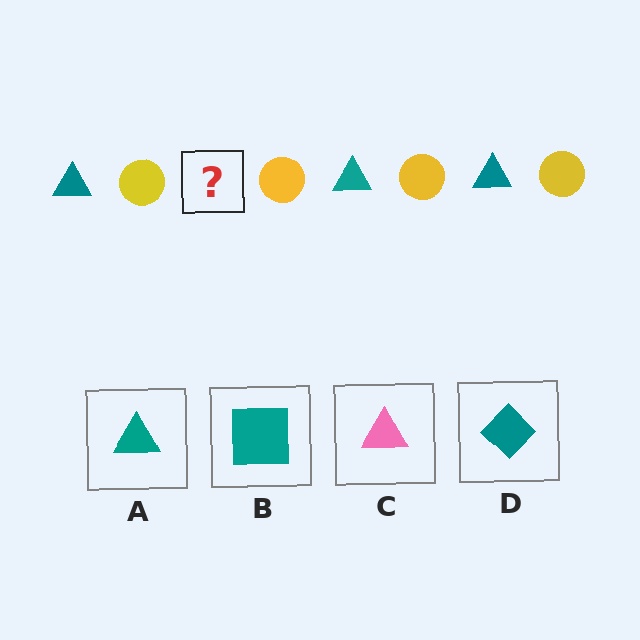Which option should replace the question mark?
Option A.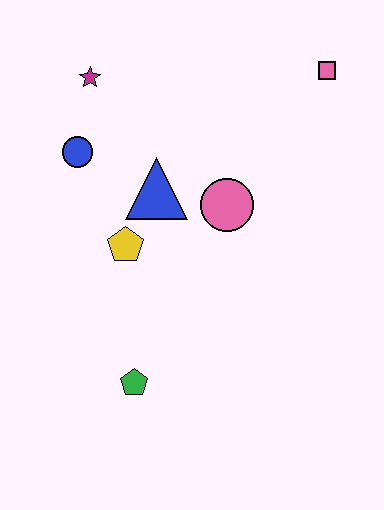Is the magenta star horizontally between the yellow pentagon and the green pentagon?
No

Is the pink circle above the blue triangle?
No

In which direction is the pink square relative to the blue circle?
The pink square is to the right of the blue circle.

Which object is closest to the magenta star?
The blue circle is closest to the magenta star.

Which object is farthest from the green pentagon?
The pink square is farthest from the green pentagon.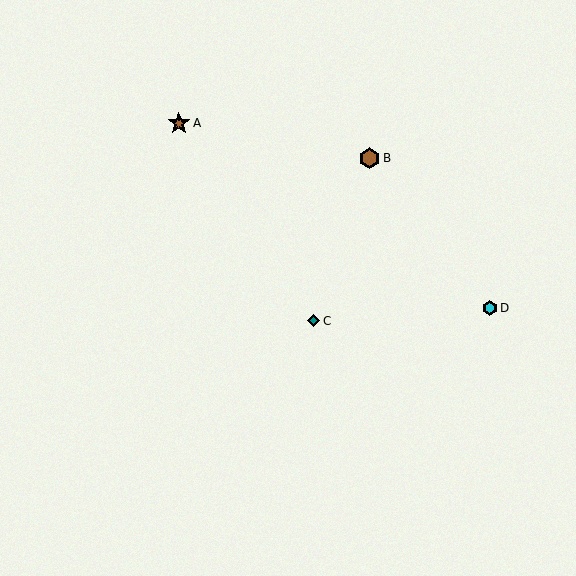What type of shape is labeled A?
Shape A is a brown star.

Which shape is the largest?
The brown star (labeled A) is the largest.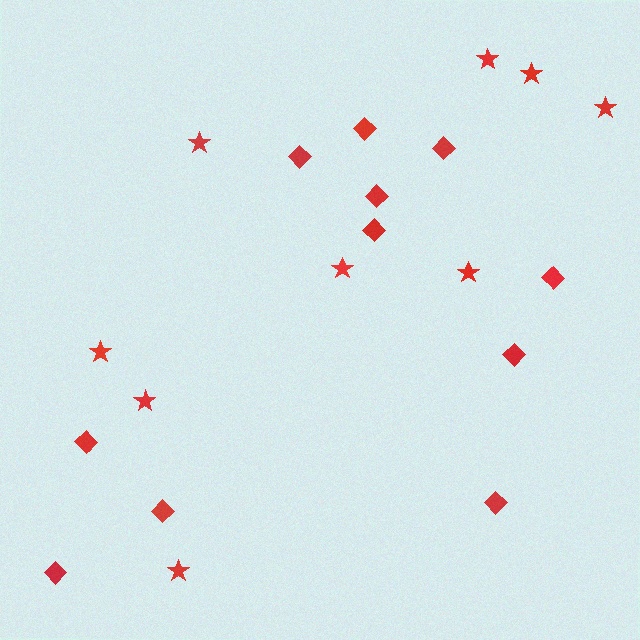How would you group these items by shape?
There are 2 groups: one group of stars (9) and one group of diamonds (11).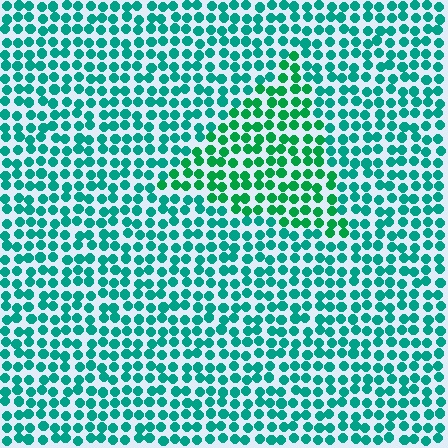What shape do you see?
I see a triangle.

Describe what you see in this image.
The image is filled with small teal elements in a uniform arrangement. A triangle-shaped region is visible where the elements are tinted to a slightly different hue, forming a subtle color boundary.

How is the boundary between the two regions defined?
The boundary is defined purely by a slight shift in hue (about 27 degrees). Spacing, size, and orientation are identical on both sides.